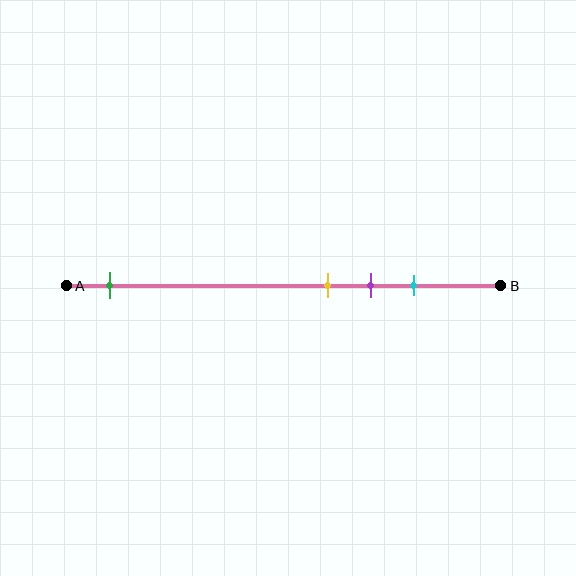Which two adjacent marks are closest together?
The yellow and purple marks are the closest adjacent pair.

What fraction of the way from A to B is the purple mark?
The purple mark is approximately 70% (0.7) of the way from A to B.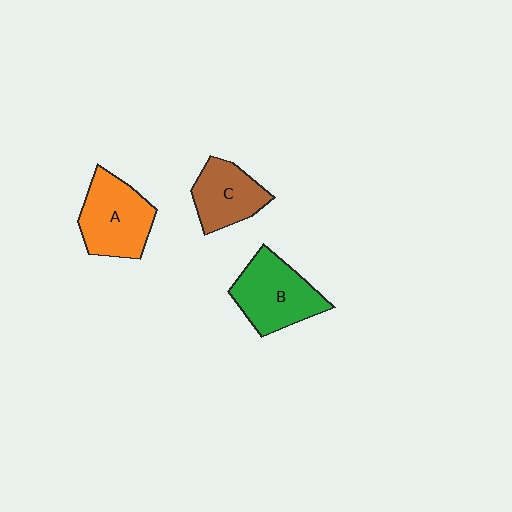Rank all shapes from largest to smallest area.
From largest to smallest: B (green), A (orange), C (brown).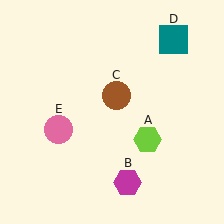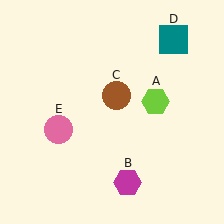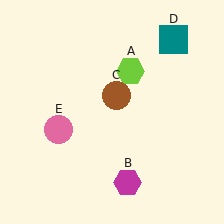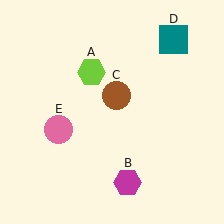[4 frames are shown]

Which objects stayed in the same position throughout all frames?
Magenta hexagon (object B) and brown circle (object C) and teal square (object D) and pink circle (object E) remained stationary.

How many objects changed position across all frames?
1 object changed position: lime hexagon (object A).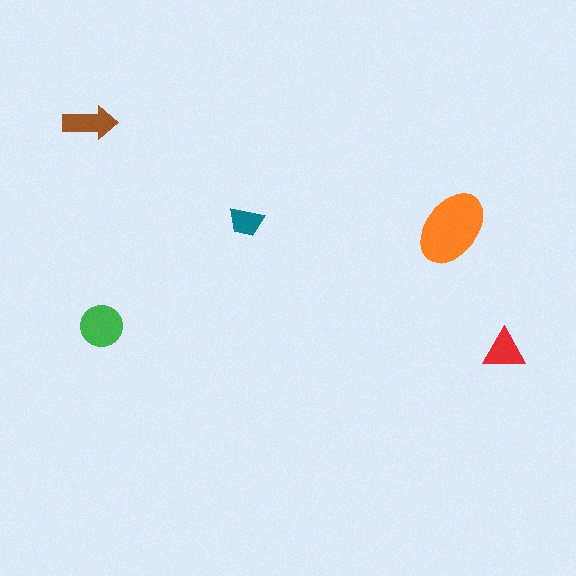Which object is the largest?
The orange ellipse.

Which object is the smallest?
The teal trapezoid.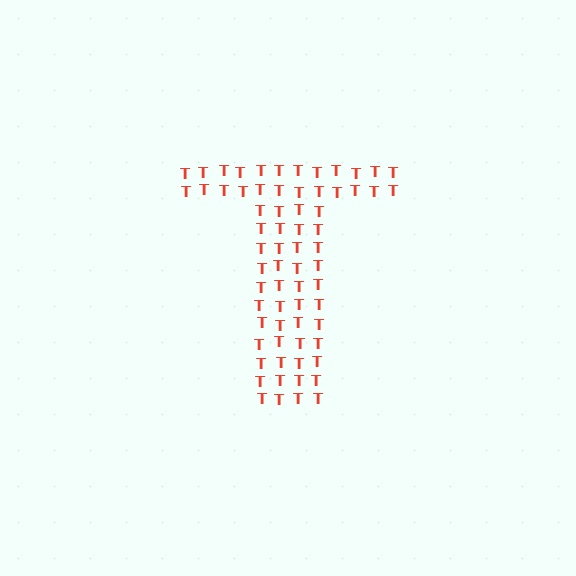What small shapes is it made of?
It is made of small letter T's.